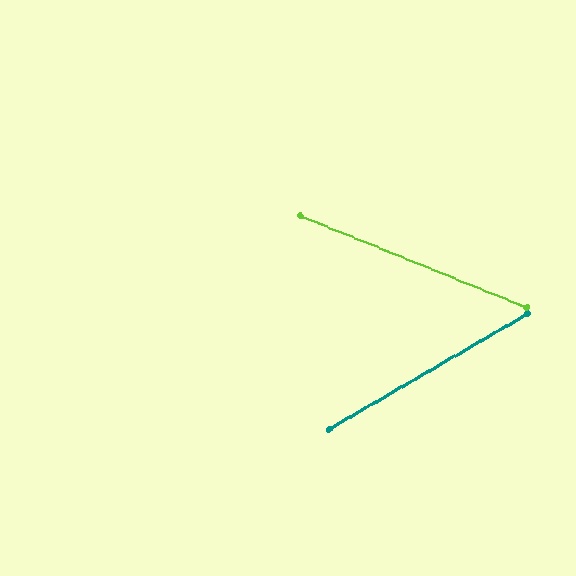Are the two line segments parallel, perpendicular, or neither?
Neither parallel nor perpendicular — they differ by about 52°.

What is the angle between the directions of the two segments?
Approximately 52 degrees.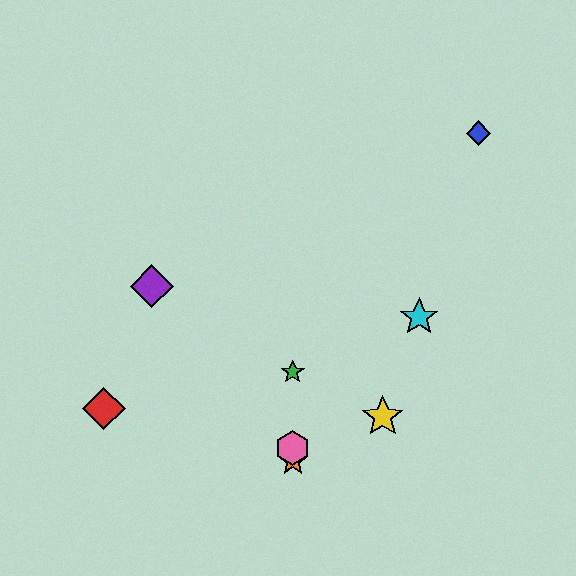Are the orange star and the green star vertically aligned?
Yes, both are at x≈293.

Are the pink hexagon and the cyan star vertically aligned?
No, the pink hexagon is at x≈293 and the cyan star is at x≈419.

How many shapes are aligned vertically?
3 shapes (the green star, the orange star, the pink hexagon) are aligned vertically.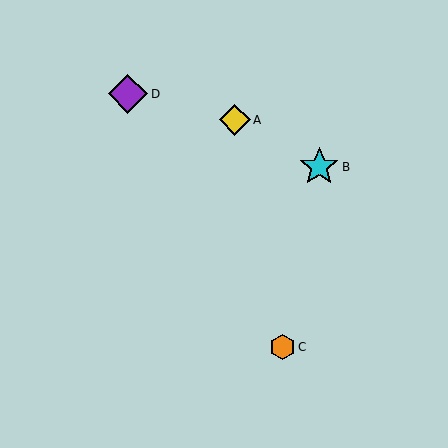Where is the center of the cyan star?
The center of the cyan star is at (319, 167).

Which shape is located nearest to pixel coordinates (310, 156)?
The cyan star (labeled B) at (319, 167) is nearest to that location.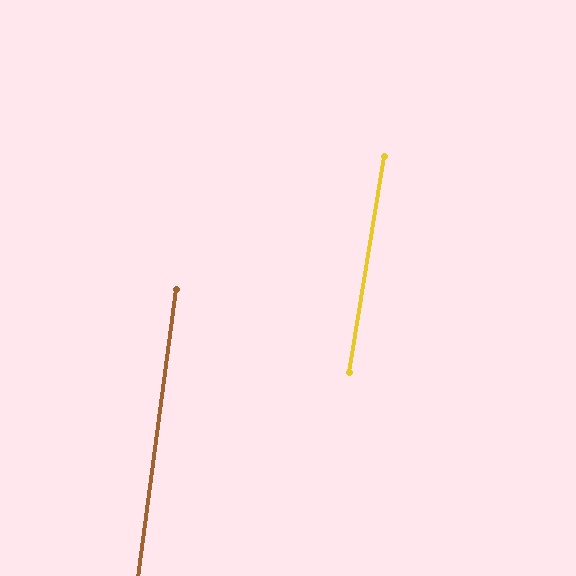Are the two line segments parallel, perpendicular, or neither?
Parallel — their directions differ by only 1.7°.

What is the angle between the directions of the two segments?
Approximately 2 degrees.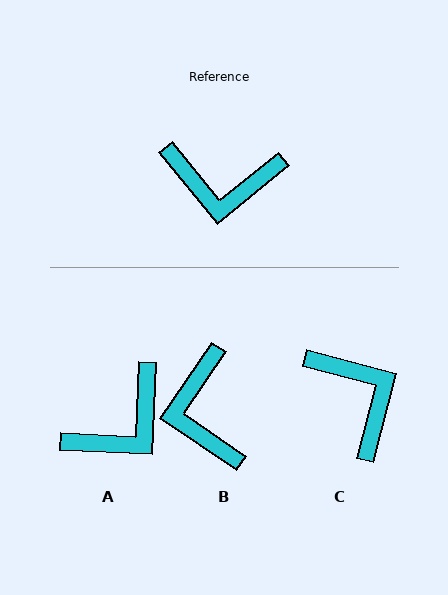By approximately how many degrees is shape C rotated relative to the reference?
Approximately 126 degrees counter-clockwise.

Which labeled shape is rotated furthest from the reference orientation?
C, about 126 degrees away.